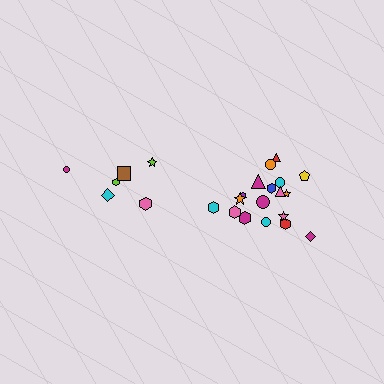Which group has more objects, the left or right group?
The right group.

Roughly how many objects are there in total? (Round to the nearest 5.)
Roughly 25 objects in total.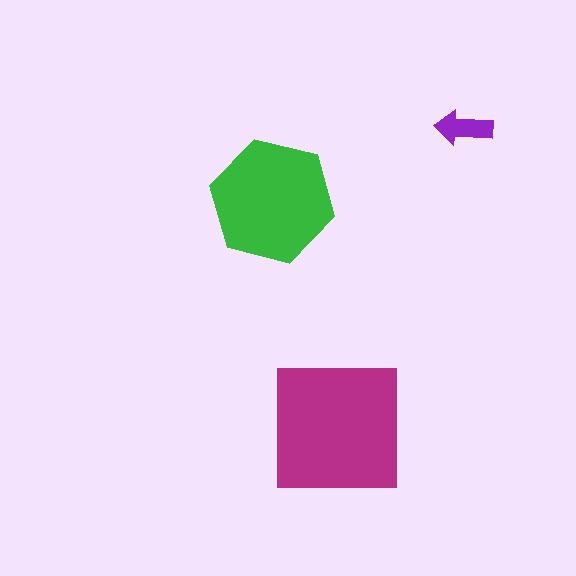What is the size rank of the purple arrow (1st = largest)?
3rd.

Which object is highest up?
The purple arrow is topmost.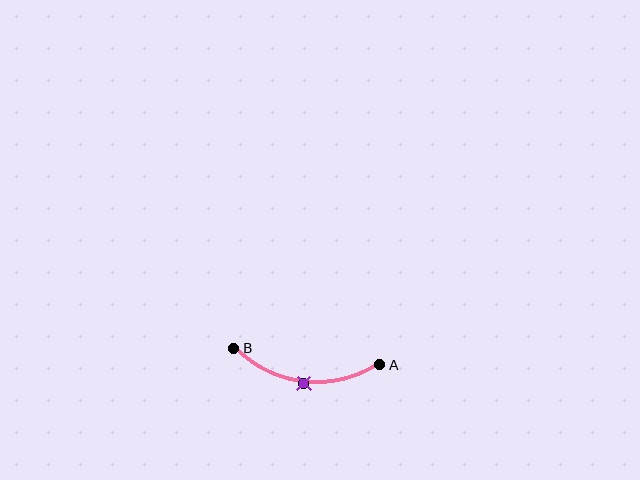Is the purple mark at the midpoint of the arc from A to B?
Yes. The purple mark lies on the arc at equal arc-length from both A and B — it is the arc midpoint.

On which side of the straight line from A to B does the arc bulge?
The arc bulges below the straight line connecting A and B.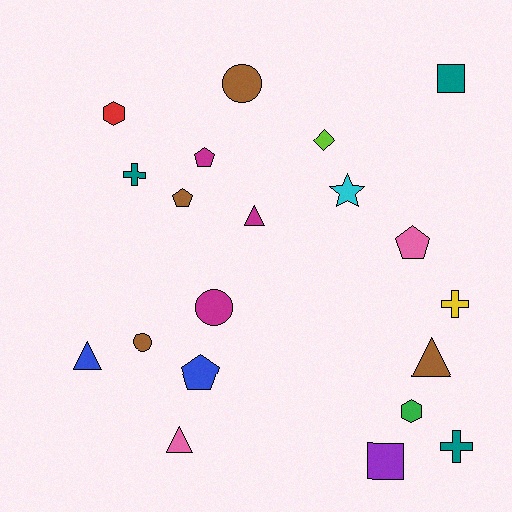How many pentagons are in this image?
There are 4 pentagons.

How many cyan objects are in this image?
There is 1 cyan object.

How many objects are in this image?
There are 20 objects.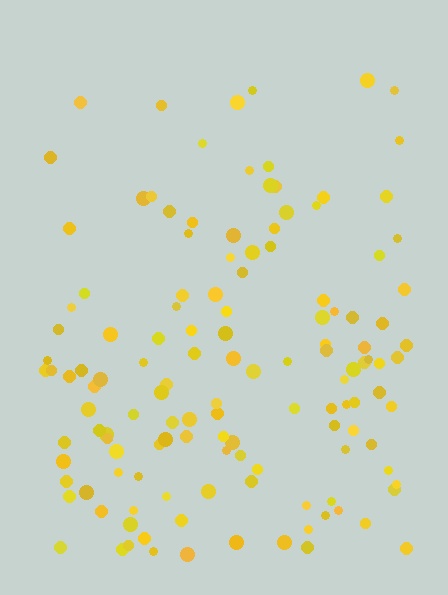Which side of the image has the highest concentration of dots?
The bottom.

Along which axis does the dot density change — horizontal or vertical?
Vertical.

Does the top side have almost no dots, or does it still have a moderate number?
Still a moderate number, just noticeably fewer than the bottom.